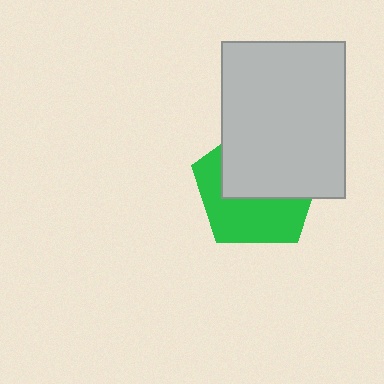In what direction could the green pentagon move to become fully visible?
The green pentagon could move down. That would shift it out from behind the light gray rectangle entirely.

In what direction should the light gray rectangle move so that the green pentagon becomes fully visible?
The light gray rectangle should move up. That is the shortest direction to clear the overlap and leave the green pentagon fully visible.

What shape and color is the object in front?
The object in front is a light gray rectangle.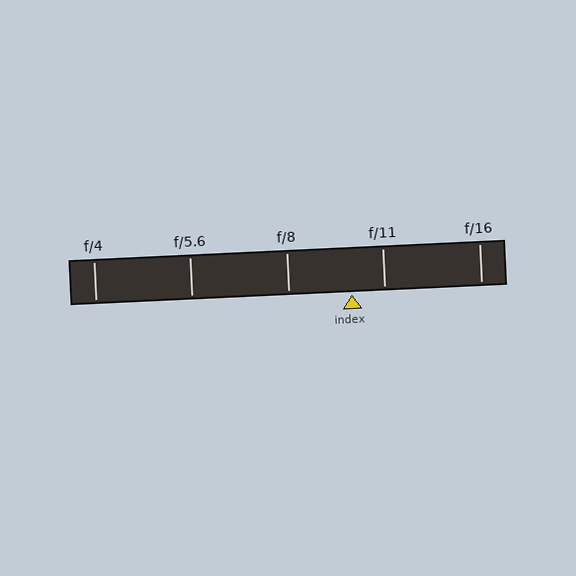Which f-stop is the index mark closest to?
The index mark is closest to f/11.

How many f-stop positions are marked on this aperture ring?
There are 5 f-stop positions marked.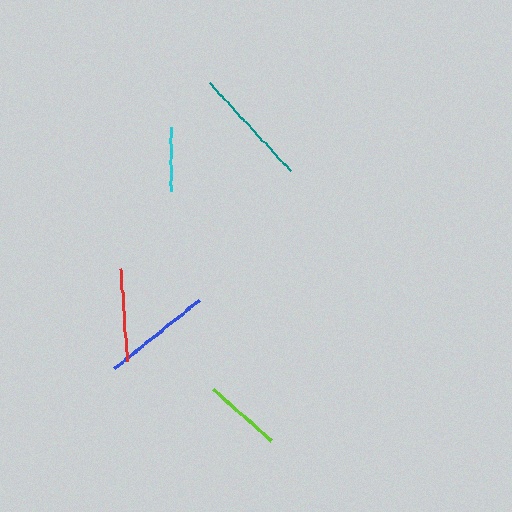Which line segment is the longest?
The teal line is the longest at approximately 120 pixels.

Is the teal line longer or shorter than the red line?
The teal line is longer than the red line.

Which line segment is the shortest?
The cyan line is the shortest at approximately 64 pixels.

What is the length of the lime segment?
The lime segment is approximately 77 pixels long.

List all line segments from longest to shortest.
From longest to shortest: teal, blue, red, lime, cyan.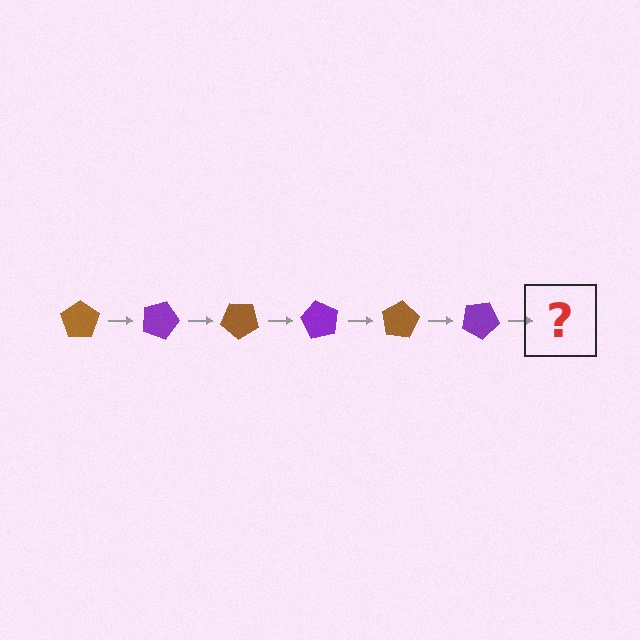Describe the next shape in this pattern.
It should be a brown pentagon, rotated 120 degrees from the start.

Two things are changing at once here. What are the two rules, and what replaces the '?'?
The two rules are that it rotates 20 degrees each step and the color cycles through brown and purple. The '?' should be a brown pentagon, rotated 120 degrees from the start.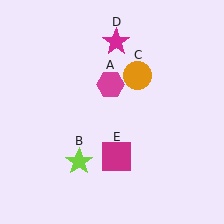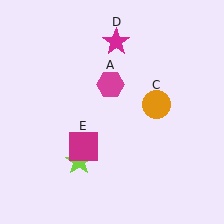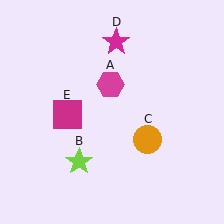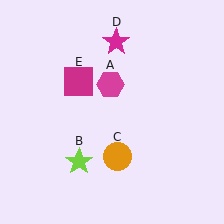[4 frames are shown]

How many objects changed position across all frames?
2 objects changed position: orange circle (object C), magenta square (object E).